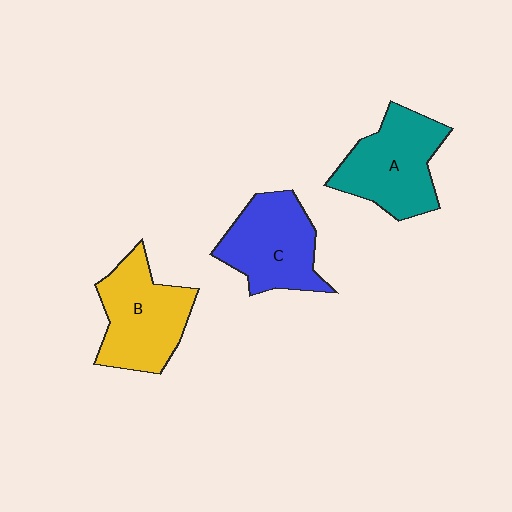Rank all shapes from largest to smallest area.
From largest to smallest: B (yellow), A (teal), C (blue).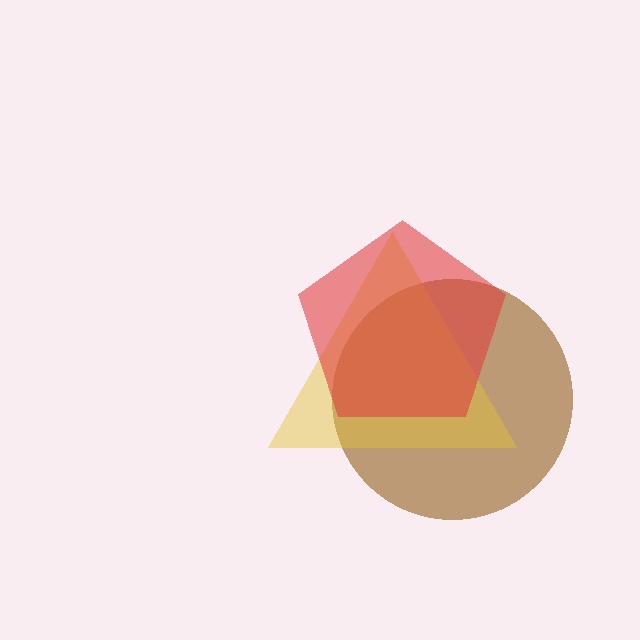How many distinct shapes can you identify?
There are 3 distinct shapes: a brown circle, a yellow triangle, a red pentagon.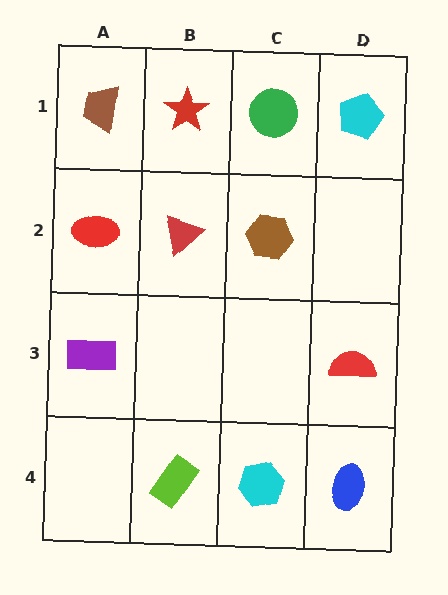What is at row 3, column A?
A purple rectangle.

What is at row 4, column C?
A cyan hexagon.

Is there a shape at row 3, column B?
No, that cell is empty.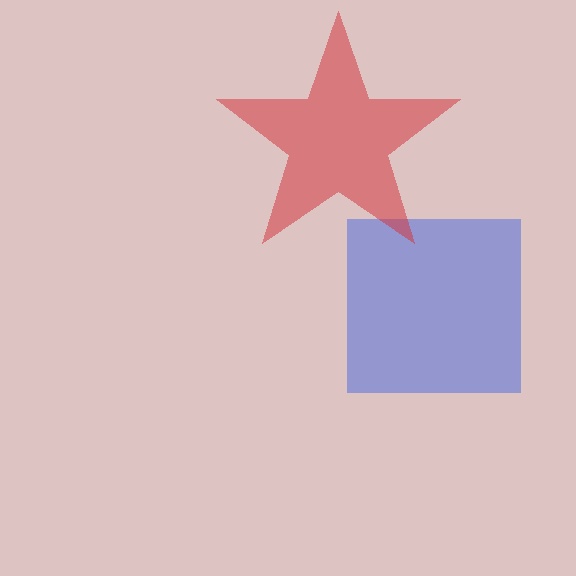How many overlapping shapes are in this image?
There are 2 overlapping shapes in the image.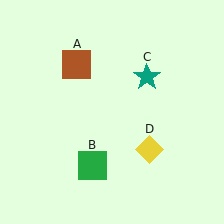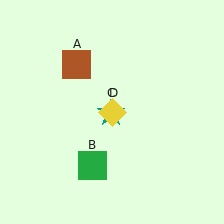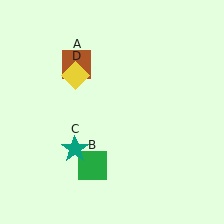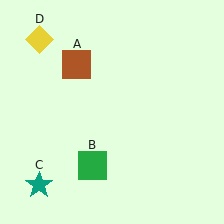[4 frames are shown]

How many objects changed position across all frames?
2 objects changed position: teal star (object C), yellow diamond (object D).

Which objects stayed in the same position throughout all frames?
Brown square (object A) and green square (object B) remained stationary.